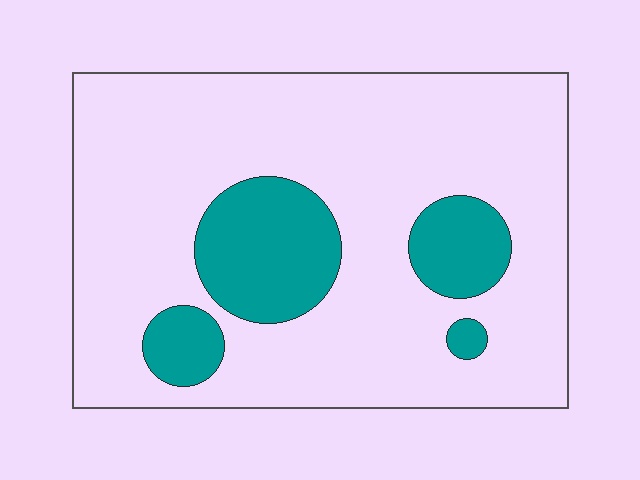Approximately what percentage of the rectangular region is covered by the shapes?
Approximately 20%.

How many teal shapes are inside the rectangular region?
4.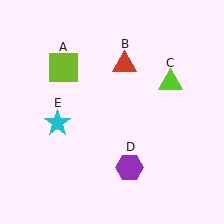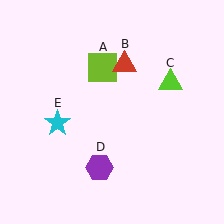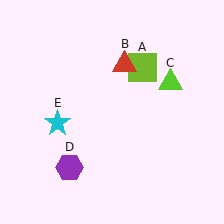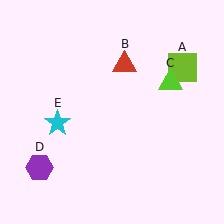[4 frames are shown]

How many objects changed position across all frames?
2 objects changed position: lime square (object A), purple hexagon (object D).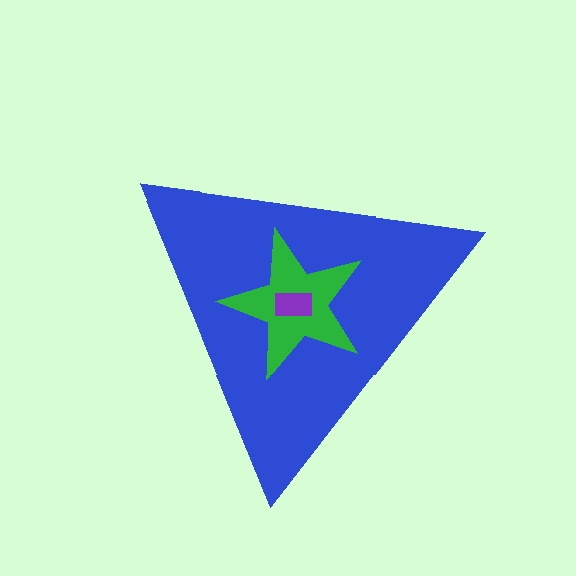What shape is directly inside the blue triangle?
The green star.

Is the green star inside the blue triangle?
Yes.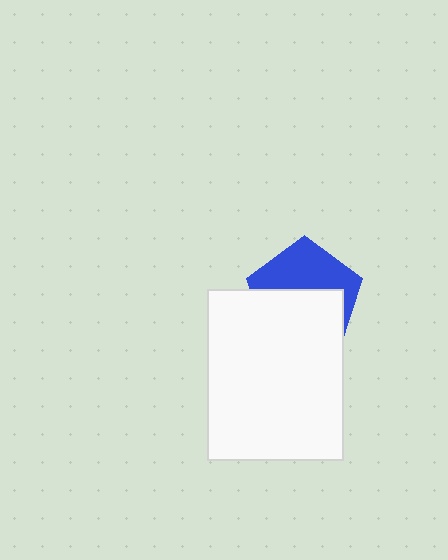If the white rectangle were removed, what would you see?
You would see the complete blue pentagon.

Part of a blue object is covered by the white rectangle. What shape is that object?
It is a pentagon.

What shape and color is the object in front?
The object in front is a white rectangle.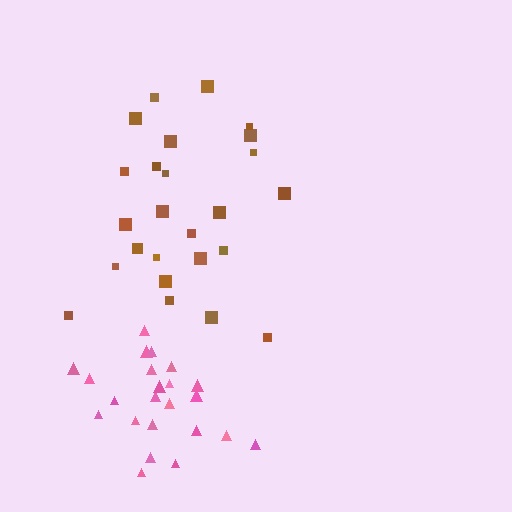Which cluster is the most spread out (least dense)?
Brown.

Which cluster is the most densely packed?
Pink.